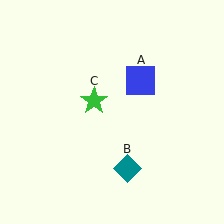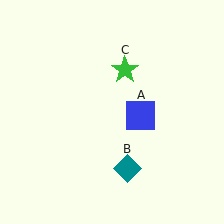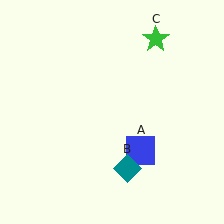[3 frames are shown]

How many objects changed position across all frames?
2 objects changed position: blue square (object A), green star (object C).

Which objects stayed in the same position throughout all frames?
Teal diamond (object B) remained stationary.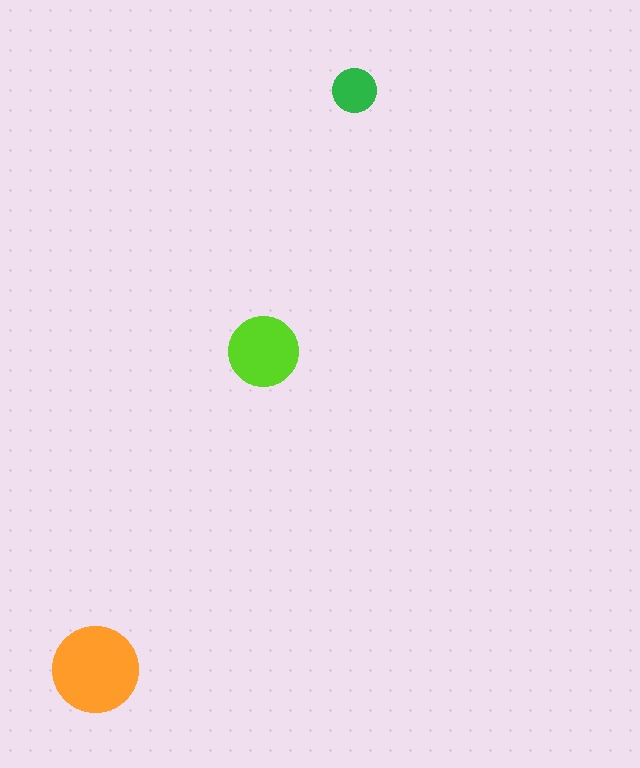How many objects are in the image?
There are 3 objects in the image.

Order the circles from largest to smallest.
the orange one, the lime one, the green one.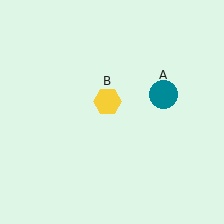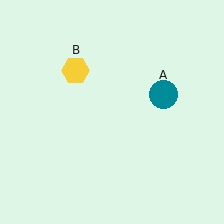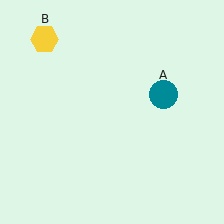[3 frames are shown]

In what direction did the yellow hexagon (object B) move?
The yellow hexagon (object B) moved up and to the left.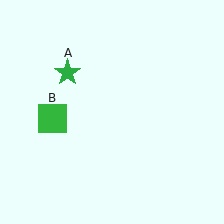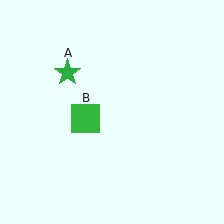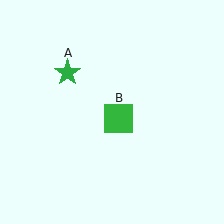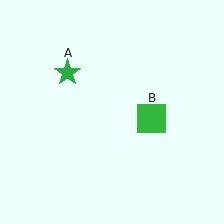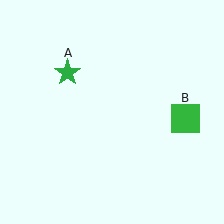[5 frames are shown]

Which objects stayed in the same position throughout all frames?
Green star (object A) remained stationary.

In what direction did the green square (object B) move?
The green square (object B) moved right.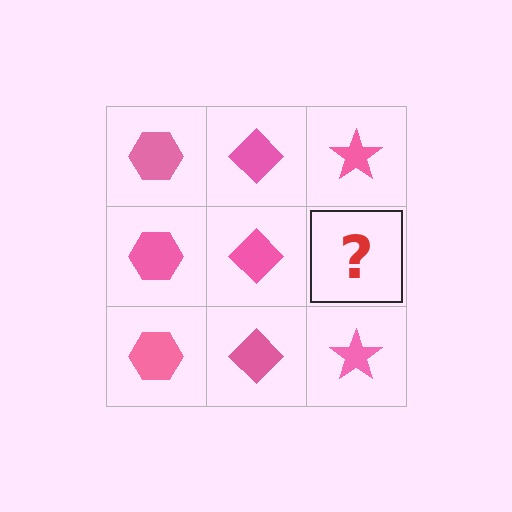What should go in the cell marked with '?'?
The missing cell should contain a pink star.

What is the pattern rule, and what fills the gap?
The rule is that each column has a consistent shape. The gap should be filled with a pink star.